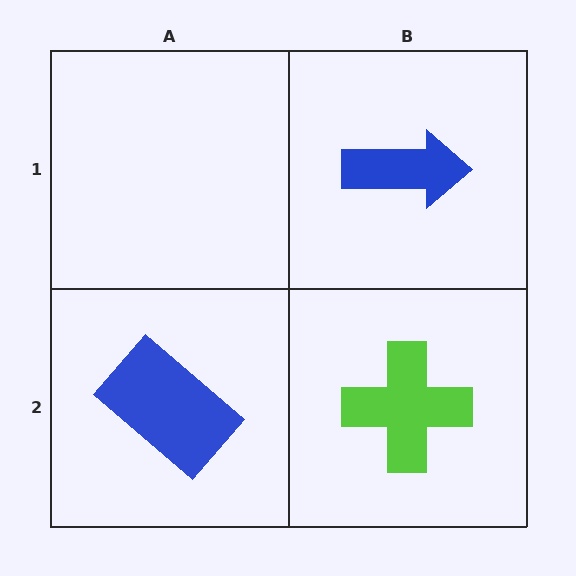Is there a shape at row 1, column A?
No, that cell is empty.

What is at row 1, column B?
A blue arrow.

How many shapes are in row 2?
2 shapes.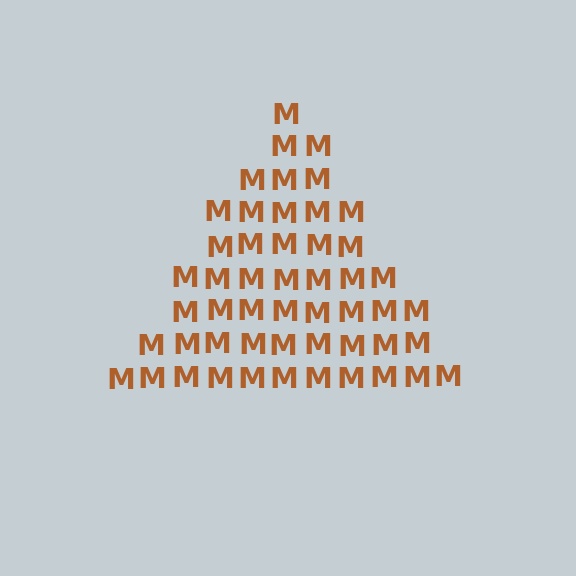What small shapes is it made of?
It is made of small letter M's.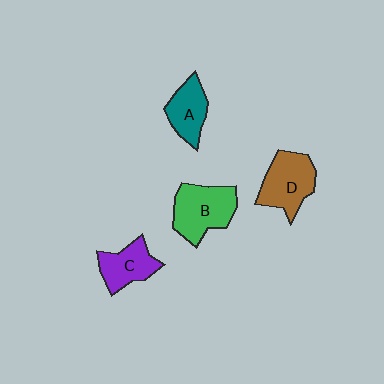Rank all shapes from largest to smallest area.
From largest to smallest: B (green), D (brown), C (purple), A (teal).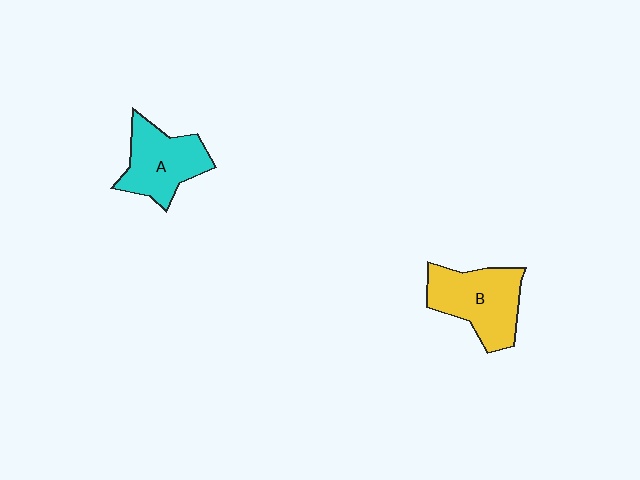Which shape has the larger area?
Shape B (yellow).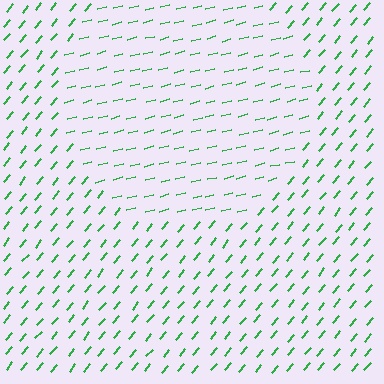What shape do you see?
I see a circle.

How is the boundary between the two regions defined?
The boundary is defined purely by a change in line orientation (approximately 35 degrees difference). All lines are the same color and thickness.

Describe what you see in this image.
The image is filled with small green line segments. A circle region in the image has lines oriented differently from the surrounding lines, creating a visible texture boundary.